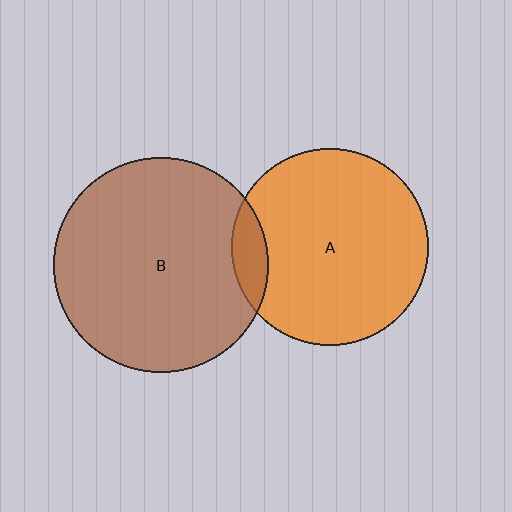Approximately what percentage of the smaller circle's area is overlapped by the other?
Approximately 10%.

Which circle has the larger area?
Circle B (brown).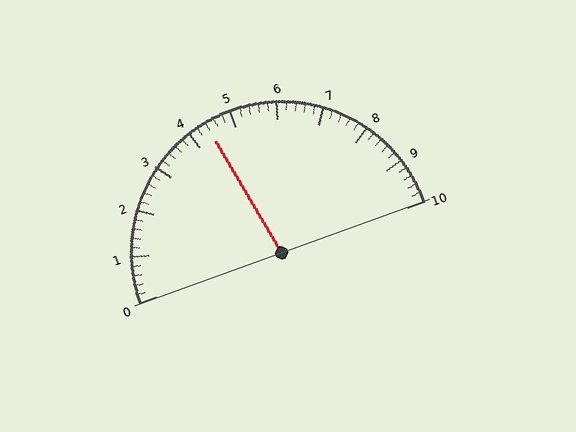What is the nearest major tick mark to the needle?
The nearest major tick mark is 4.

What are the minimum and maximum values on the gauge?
The gauge ranges from 0 to 10.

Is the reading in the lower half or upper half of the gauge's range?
The reading is in the lower half of the range (0 to 10).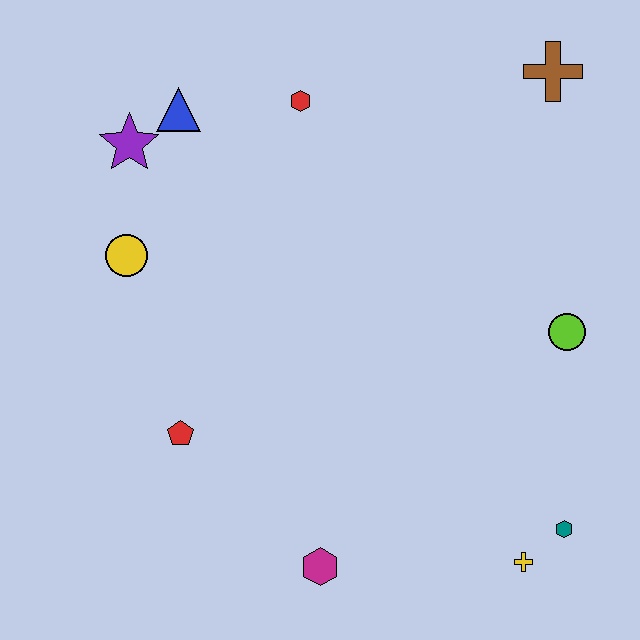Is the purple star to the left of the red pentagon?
Yes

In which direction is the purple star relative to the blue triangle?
The purple star is to the left of the blue triangle.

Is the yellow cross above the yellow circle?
No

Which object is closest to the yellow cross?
The teal hexagon is closest to the yellow cross.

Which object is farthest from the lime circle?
The purple star is farthest from the lime circle.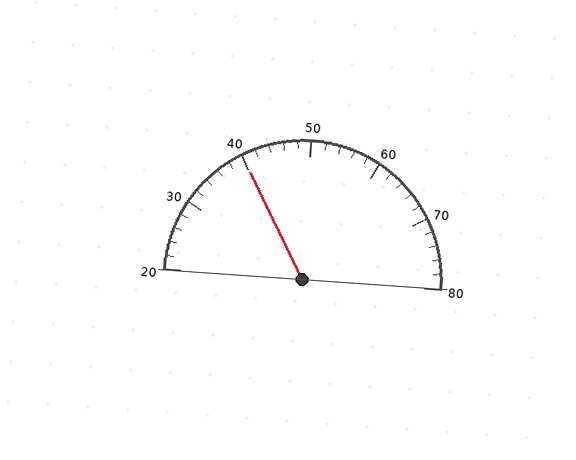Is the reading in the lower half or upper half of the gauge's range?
The reading is in the lower half of the range (20 to 80).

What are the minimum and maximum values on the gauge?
The gauge ranges from 20 to 80.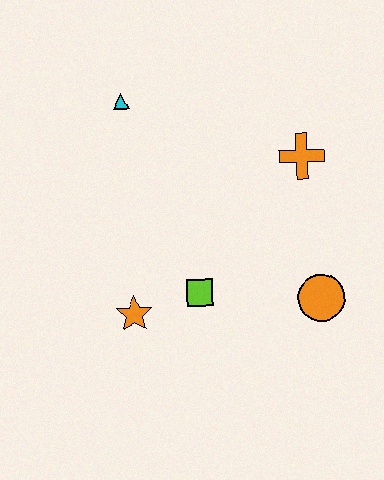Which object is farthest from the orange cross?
The orange star is farthest from the orange cross.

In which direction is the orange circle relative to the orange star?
The orange circle is to the right of the orange star.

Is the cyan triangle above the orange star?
Yes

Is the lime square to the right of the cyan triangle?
Yes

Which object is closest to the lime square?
The orange star is closest to the lime square.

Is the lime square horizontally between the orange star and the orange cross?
Yes